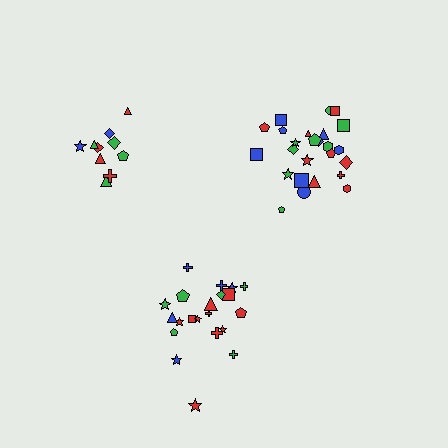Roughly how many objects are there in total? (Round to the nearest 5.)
Roughly 55 objects in total.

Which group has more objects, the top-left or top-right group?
The top-right group.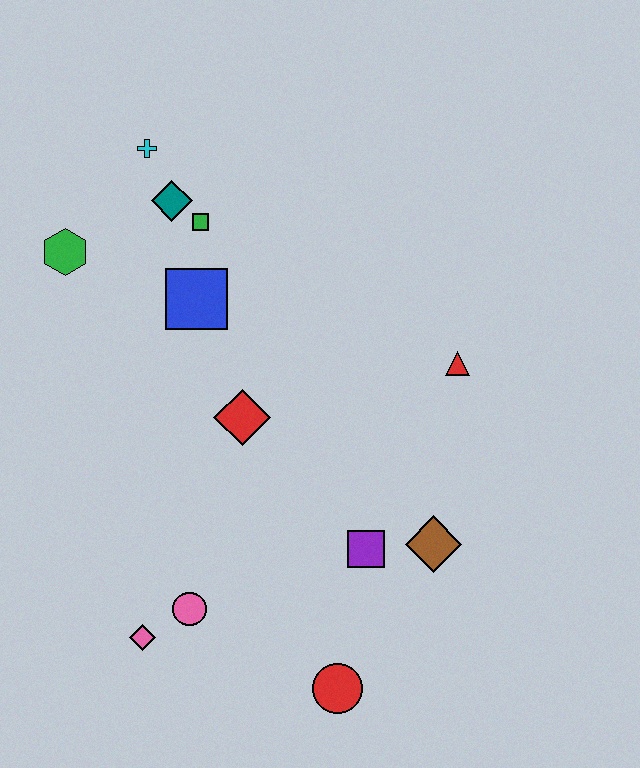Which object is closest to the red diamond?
The blue square is closest to the red diamond.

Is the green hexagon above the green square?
No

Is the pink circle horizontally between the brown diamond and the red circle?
No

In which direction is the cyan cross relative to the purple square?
The cyan cross is above the purple square.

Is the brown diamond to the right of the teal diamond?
Yes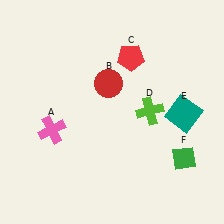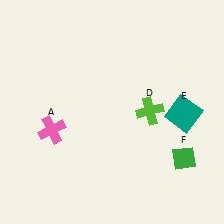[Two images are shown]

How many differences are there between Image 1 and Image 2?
There are 2 differences between the two images.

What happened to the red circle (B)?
The red circle (B) was removed in Image 2. It was in the top-left area of Image 1.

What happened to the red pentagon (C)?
The red pentagon (C) was removed in Image 2. It was in the top-right area of Image 1.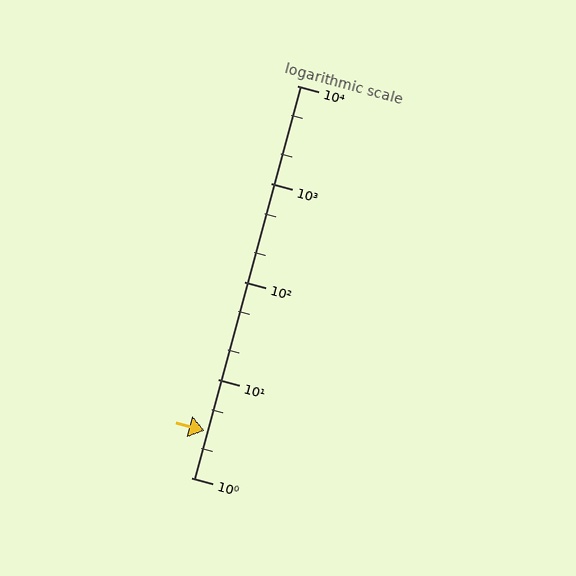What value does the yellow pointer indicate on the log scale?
The pointer indicates approximately 3.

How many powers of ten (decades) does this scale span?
The scale spans 4 decades, from 1 to 10000.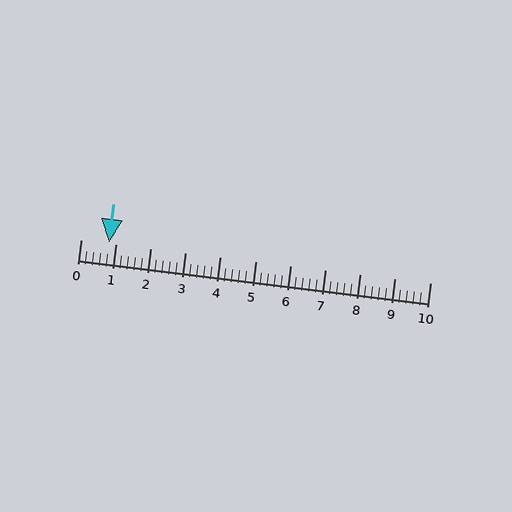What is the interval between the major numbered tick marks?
The major tick marks are spaced 1 units apart.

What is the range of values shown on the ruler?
The ruler shows values from 0 to 10.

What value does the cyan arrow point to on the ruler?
The cyan arrow points to approximately 0.8.